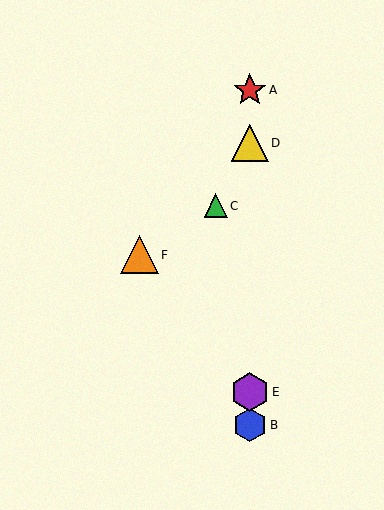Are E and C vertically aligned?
No, E is at x≈250 and C is at x≈216.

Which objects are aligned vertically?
Objects A, B, D, E are aligned vertically.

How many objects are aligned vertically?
4 objects (A, B, D, E) are aligned vertically.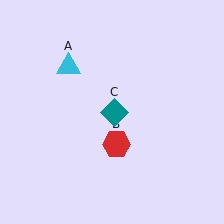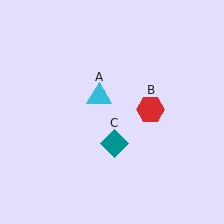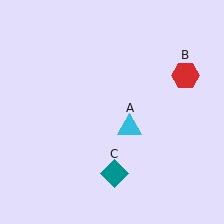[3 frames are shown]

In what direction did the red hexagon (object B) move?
The red hexagon (object B) moved up and to the right.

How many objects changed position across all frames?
3 objects changed position: cyan triangle (object A), red hexagon (object B), teal diamond (object C).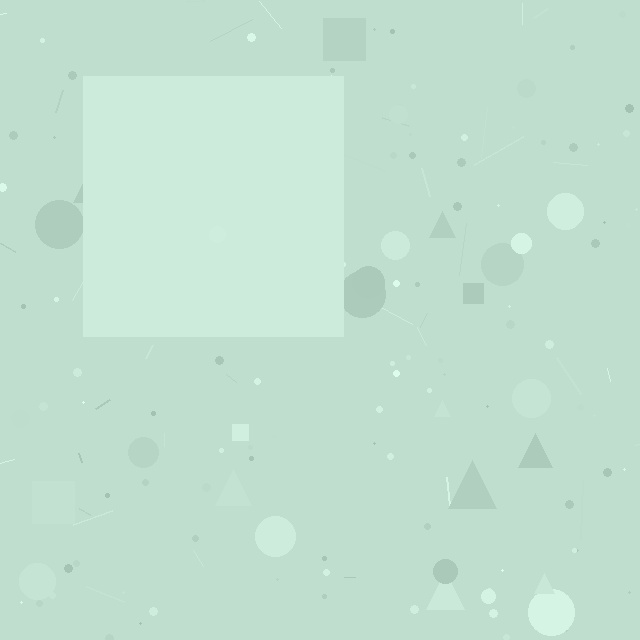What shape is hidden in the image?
A square is hidden in the image.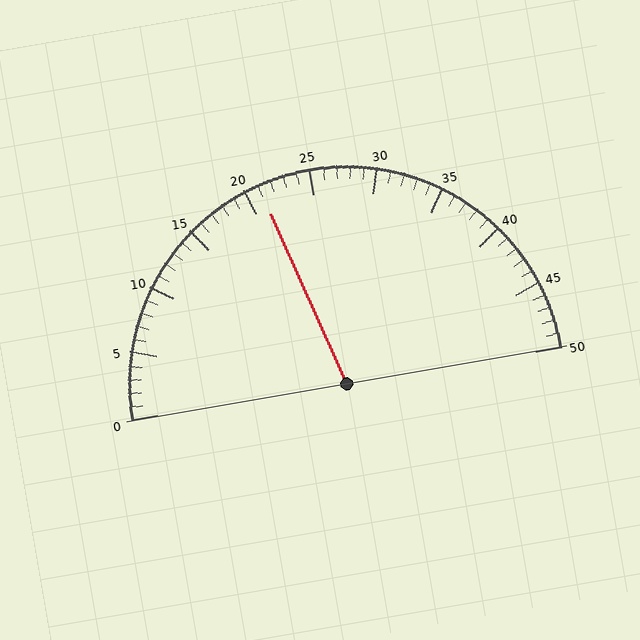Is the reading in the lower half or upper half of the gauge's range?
The reading is in the lower half of the range (0 to 50).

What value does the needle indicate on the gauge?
The needle indicates approximately 21.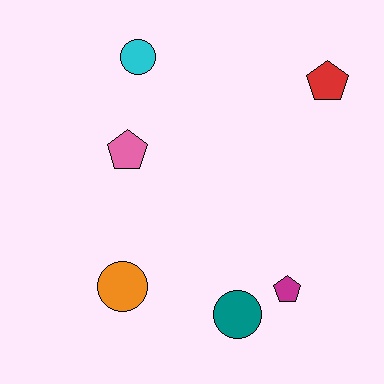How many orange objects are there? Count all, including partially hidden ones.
There is 1 orange object.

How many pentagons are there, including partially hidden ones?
There are 3 pentagons.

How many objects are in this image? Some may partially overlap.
There are 6 objects.